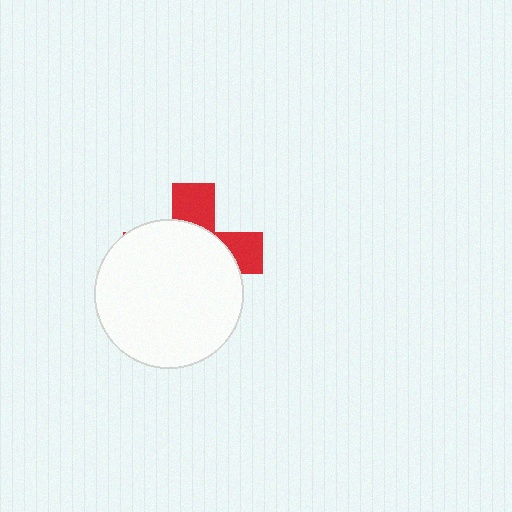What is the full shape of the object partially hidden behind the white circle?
The partially hidden object is a red cross.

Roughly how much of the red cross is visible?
A small part of it is visible (roughly 32%).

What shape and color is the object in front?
The object in front is a white circle.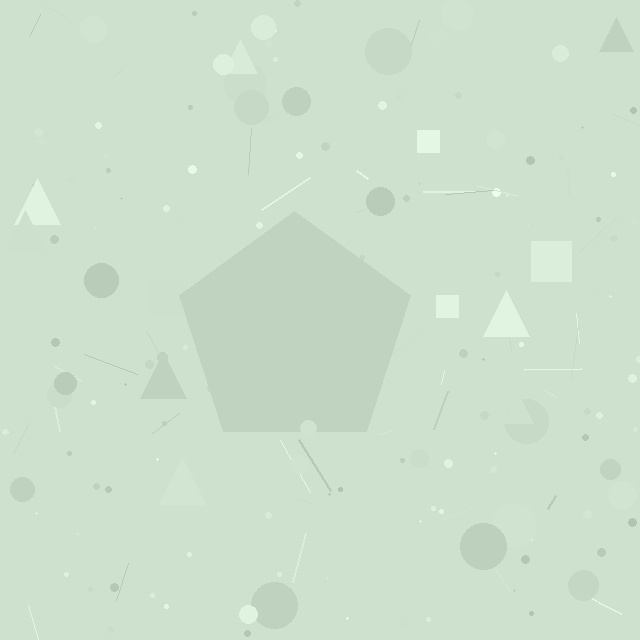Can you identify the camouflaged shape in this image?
The camouflaged shape is a pentagon.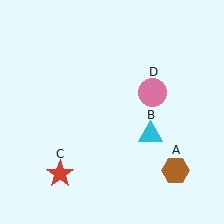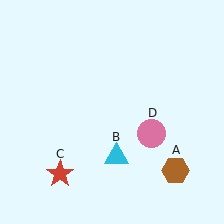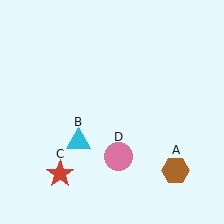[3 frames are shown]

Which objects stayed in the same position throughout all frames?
Brown hexagon (object A) and red star (object C) remained stationary.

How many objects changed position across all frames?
2 objects changed position: cyan triangle (object B), pink circle (object D).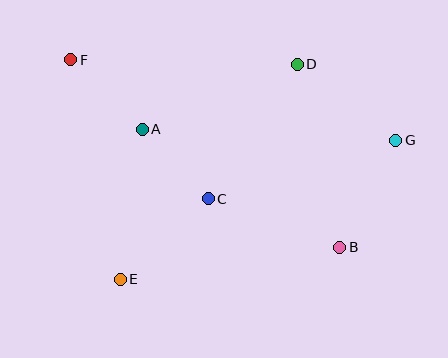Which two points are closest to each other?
Points A and C are closest to each other.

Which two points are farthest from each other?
Points F and G are farthest from each other.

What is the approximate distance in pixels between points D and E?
The distance between D and E is approximately 279 pixels.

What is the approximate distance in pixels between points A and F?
The distance between A and F is approximately 100 pixels.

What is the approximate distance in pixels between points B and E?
The distance between B and E is approximately 222 pixels.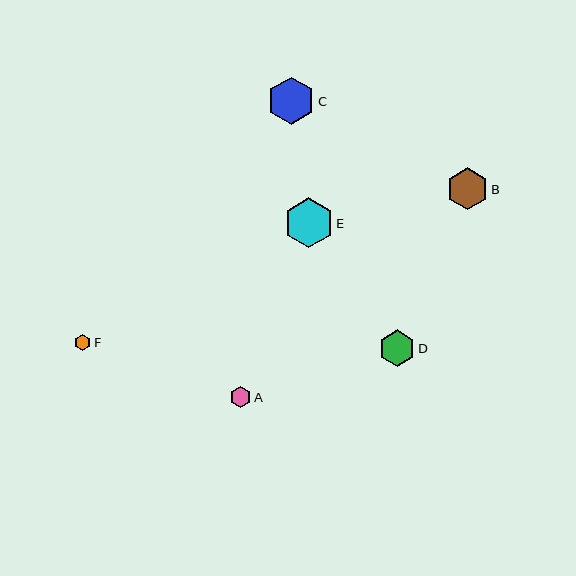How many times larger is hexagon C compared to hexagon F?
Hexagon C is approximately 2.9 times the size of hexagon F.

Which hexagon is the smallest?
Hexagon F is the smallest with a size of approximately 16 pixels.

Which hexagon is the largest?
Hexagon E is the largest with a size of approximately 50 pixels.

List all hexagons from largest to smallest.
From largest to smallest: E, C, B, D, A, F.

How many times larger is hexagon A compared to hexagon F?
Hexagon A is approximately 1.2 times the size of hexagon F.